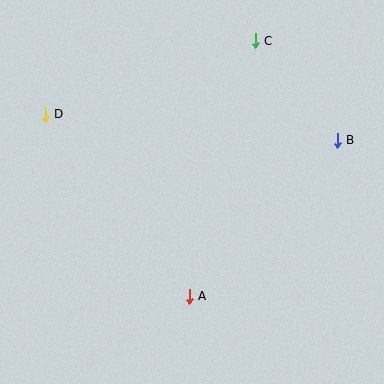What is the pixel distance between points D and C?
The distance between D and C is 222 pixels.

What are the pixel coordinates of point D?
Point D is at (45, 114).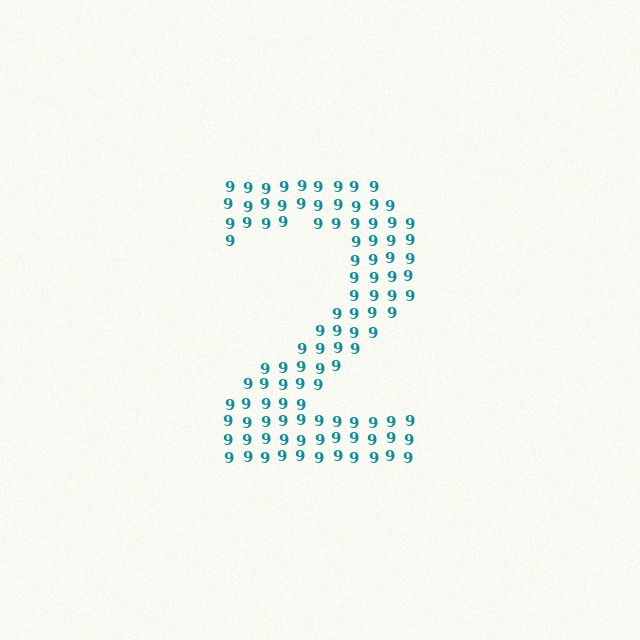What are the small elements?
The small elements are digit 9's.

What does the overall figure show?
The overall figure shows the digit 2.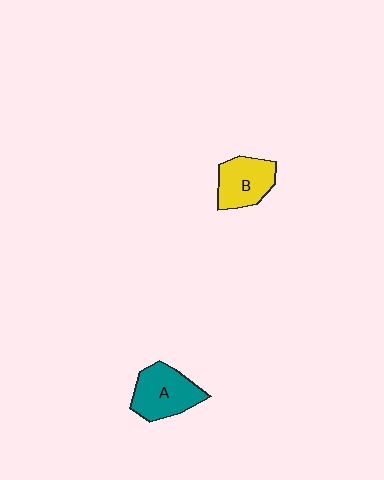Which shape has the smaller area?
Shape B (yellow).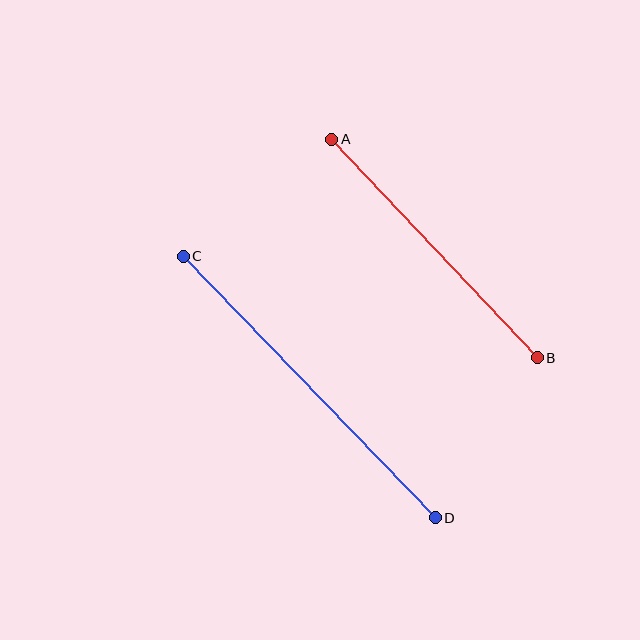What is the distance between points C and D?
The distance is approximately 363 pixels.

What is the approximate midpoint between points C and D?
The midpoint is at approximately (309, 387) pixels.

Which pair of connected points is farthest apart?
Points C and D are farthest apart.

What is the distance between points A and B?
The distance is approximately 300 pixels.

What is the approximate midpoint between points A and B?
The midpoint is at approximately (435, 248) pixels.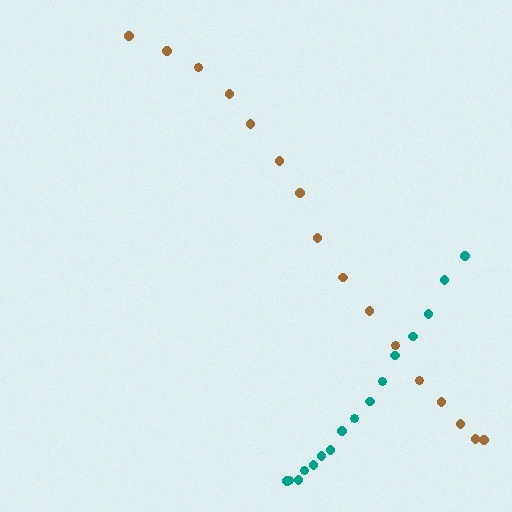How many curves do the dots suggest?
There are 2 distinct paths.